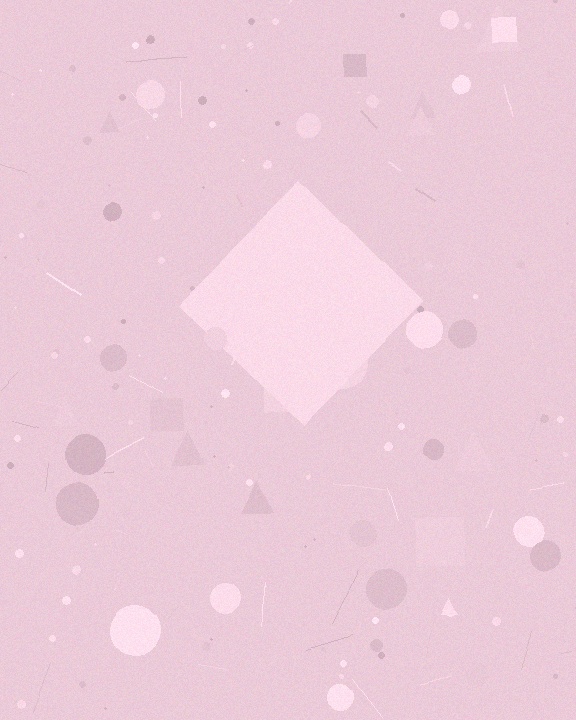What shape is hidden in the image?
A diamond is hidden in the image.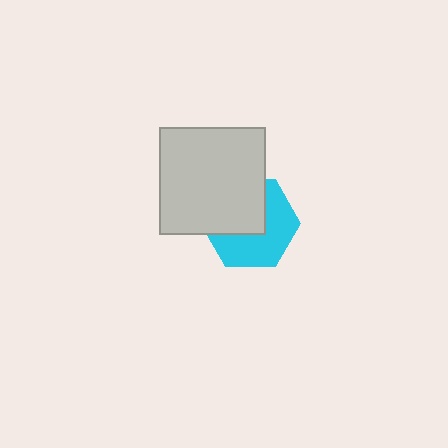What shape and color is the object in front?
The object in front is a light gray square.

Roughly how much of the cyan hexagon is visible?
About half of it is visible (roughly 54%).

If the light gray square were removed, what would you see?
You would see the complete cyan hexagon.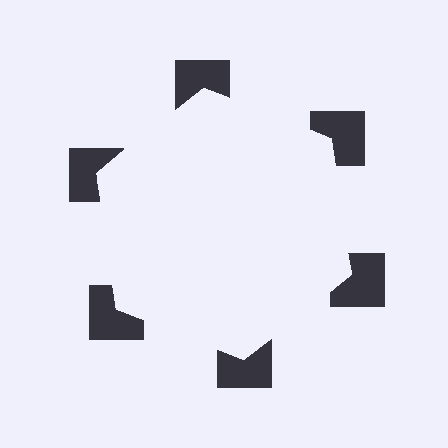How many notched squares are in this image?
There are 6 — one at each vertex of the illusory hexagon.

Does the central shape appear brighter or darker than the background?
It typically appears slightly brighter than the background, even though no actual brightness change is drawn.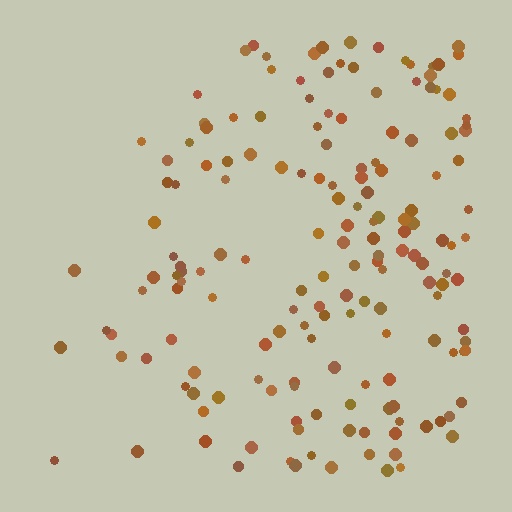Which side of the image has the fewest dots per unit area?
The left.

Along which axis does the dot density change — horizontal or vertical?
Horizontal.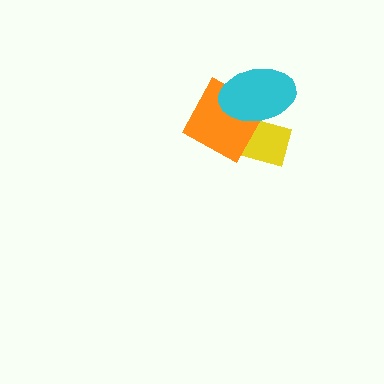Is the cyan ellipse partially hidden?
No, no other shape covers it.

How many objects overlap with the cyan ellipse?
2 objects overlap with the cyan ellipse.